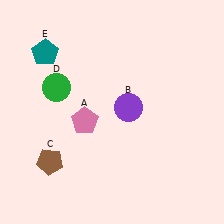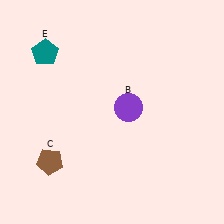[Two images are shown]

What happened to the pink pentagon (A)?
The pink pentagon (A) was removed in Image 2. It was in the bottom-left area of Image 1.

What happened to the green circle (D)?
The green circle (D) was removed in Image 2. It was in the top-left area of Image 1.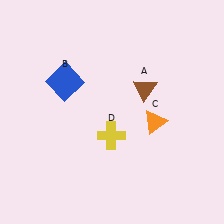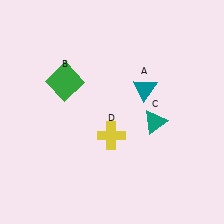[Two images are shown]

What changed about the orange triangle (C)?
In Image 1, C is orange. In Image 2, it changed to teal.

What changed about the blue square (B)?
In Image 1, B is blue. In Image 2, it changed to green.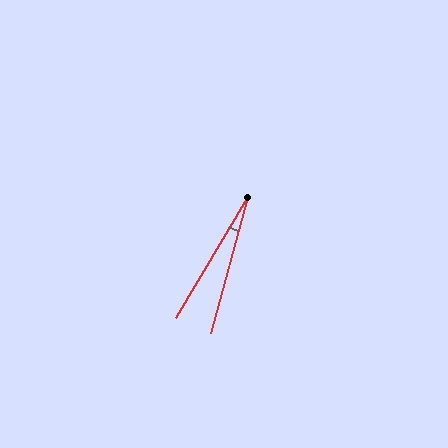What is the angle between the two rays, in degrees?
Approximately 15 degrees.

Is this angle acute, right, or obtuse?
It is acute.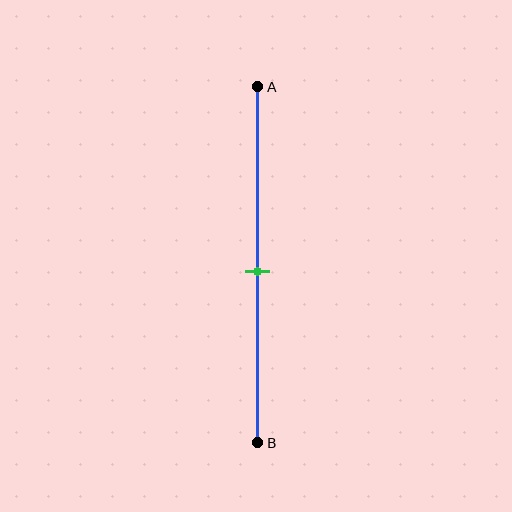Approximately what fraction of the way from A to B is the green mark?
The green mark is approximately 50% of the way from A to B.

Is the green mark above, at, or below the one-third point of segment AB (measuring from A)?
The green mark is below the one-third point of segment AB.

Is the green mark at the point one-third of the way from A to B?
No, the mark is at about 50% from A, not at the 33% one-third point.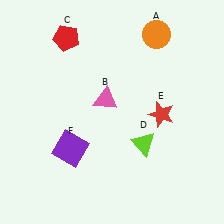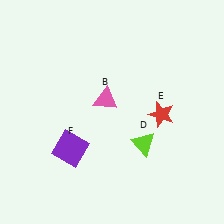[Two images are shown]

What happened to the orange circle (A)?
The orange circle (A) was removed in Image 2. It was in the top-right area of Image 1.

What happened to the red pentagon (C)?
The red pentagon (C) was removed in Image 2. It was in the top-left area of Image 1.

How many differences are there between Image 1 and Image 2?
There are 2 differences between the two images.